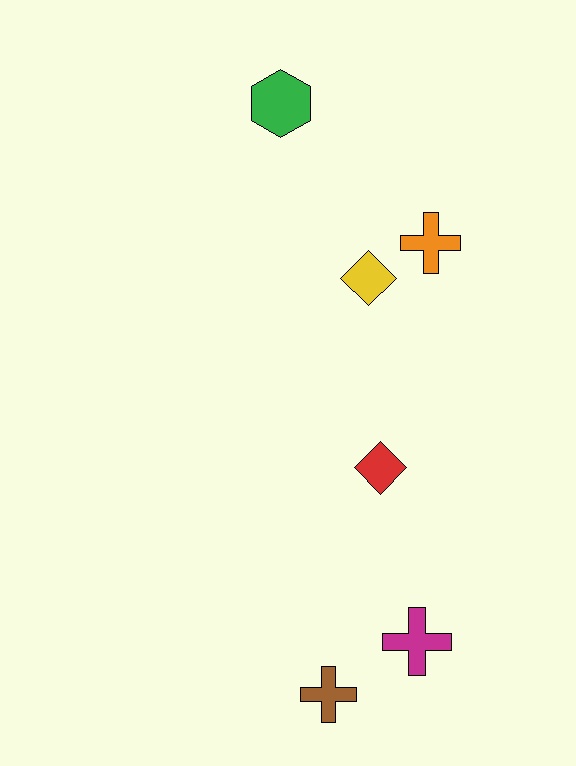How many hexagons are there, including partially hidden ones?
There is 1 hexagon.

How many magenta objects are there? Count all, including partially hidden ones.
There is 1 magenta object.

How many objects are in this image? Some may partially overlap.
There are 6 objects.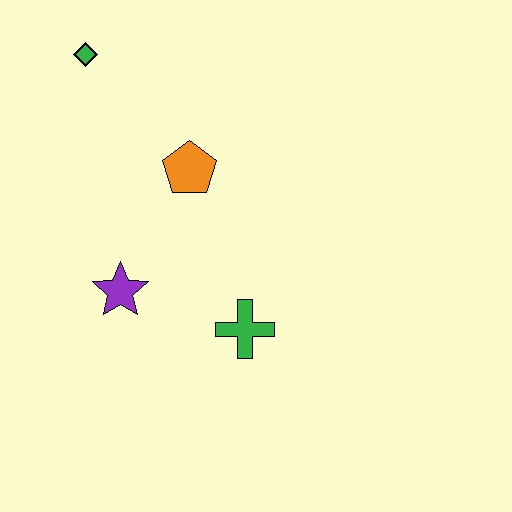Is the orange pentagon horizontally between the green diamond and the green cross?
Yes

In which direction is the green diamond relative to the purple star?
The green diamond is above the purple star.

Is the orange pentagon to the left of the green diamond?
No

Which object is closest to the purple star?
The green cross is closest to the purple star.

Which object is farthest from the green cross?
The green diamond is farthest from the green cross.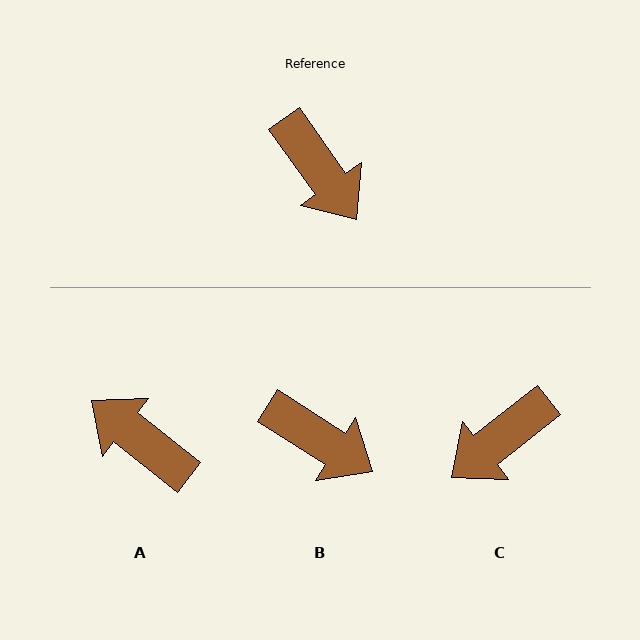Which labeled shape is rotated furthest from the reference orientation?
A, about 164 degrees away.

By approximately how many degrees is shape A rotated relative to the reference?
Approximately 164 degrees clockwise.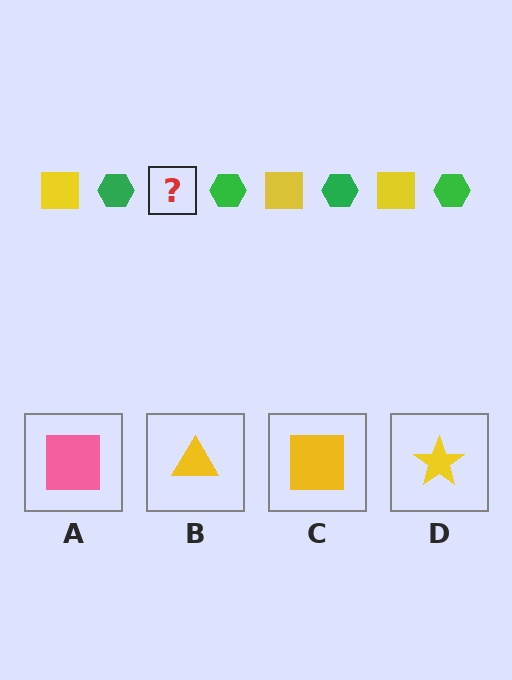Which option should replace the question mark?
Option C.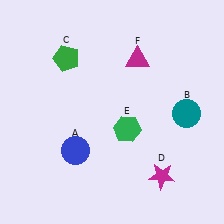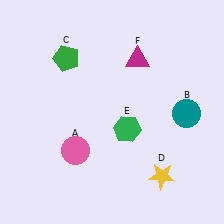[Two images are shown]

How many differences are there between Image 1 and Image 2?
There are 2 differences between the two images.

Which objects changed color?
A changed from blue to pink. D changed from magenta to yellow.